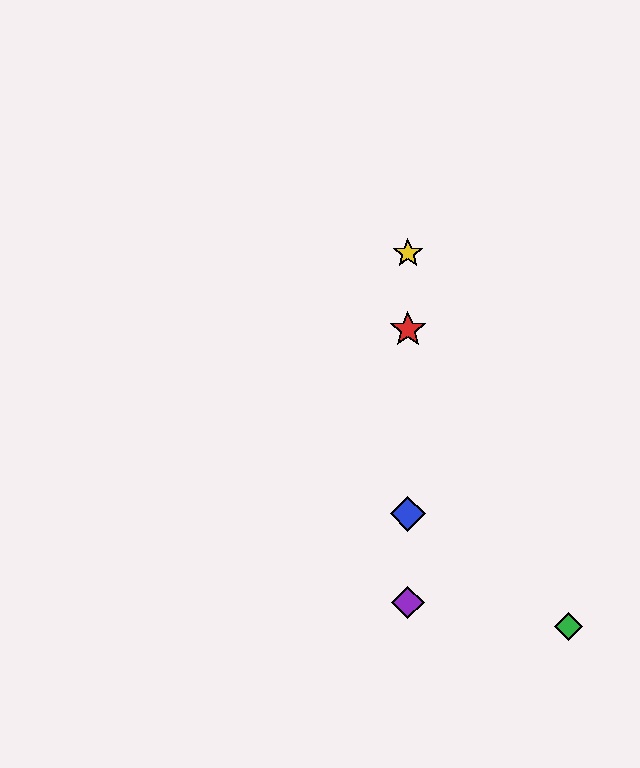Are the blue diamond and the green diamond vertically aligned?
No, the blue diamond is at x≈408 and the green diamond is at x≈569.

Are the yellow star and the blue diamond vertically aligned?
Yes, both are at x≈408.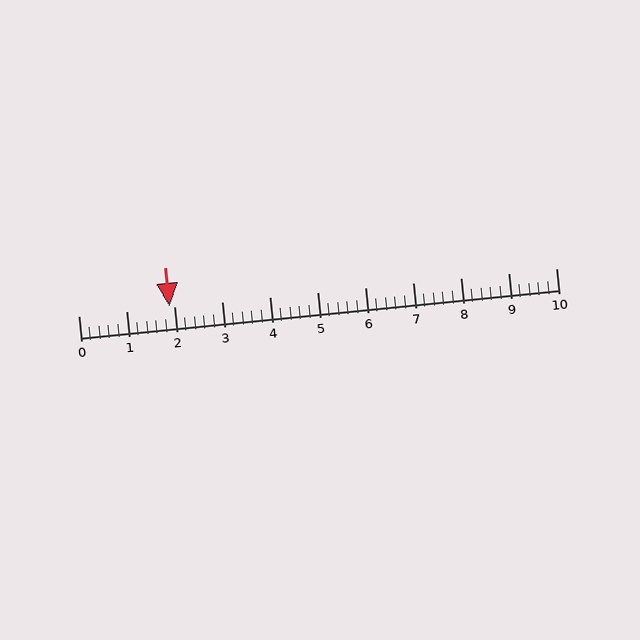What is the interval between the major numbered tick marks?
The major tick marks are spaced 1 units apart.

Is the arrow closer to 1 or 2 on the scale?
The arrow is closer to 2.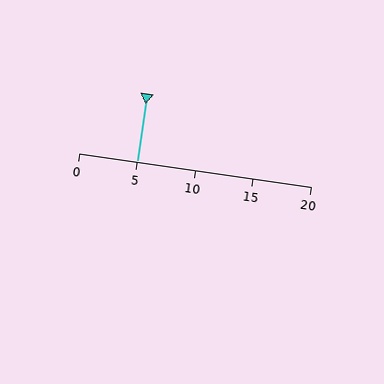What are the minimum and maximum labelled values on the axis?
The axis runs from 0 to 20.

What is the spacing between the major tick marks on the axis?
The major ticks are spaced 5 apart.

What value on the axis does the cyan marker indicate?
The marker indicates approximately 5.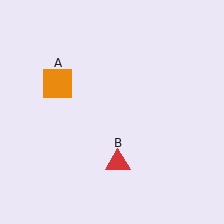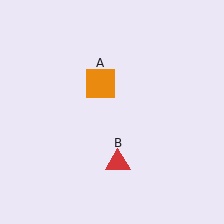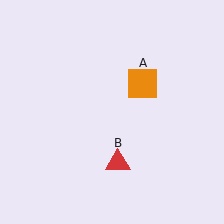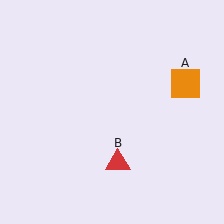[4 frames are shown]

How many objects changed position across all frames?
1 object changed position: orange square (object A).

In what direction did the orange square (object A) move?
The orange square (object A) moved right.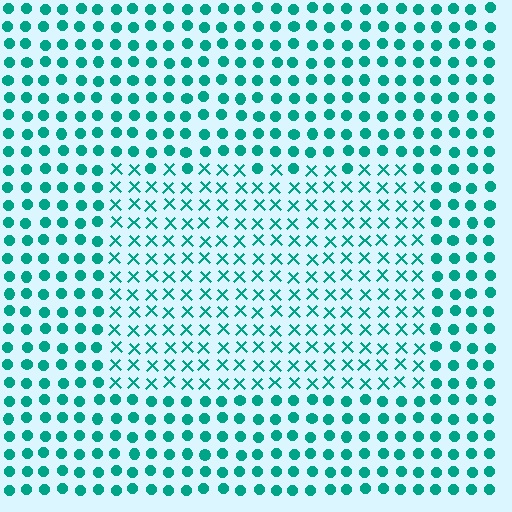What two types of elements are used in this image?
The image uses X marks inside the rectangle region and circles outside it.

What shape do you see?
I see a rectangle.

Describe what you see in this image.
The image is filled with small teal elements arranged in a uniform grid. A rectangle-shaped region contains X marks, while the surrounding area contains circles. The boundary is defined purely by the change in element shape.